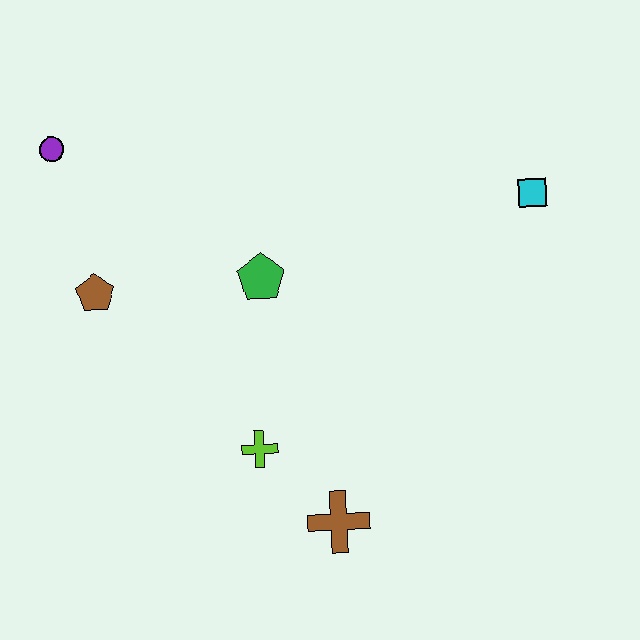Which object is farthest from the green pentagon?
The cyan square is farthest from the green pentagon.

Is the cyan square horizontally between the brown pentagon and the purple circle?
No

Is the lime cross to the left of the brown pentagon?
No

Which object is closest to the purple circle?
The brown pentagon is closest to the purple circle.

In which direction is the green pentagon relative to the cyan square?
The green pentagon is to the left of the cyan square.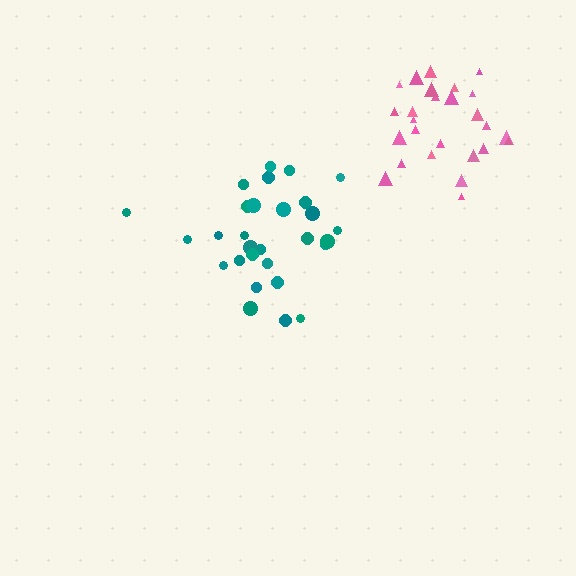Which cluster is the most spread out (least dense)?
Teal.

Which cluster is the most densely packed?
Pink.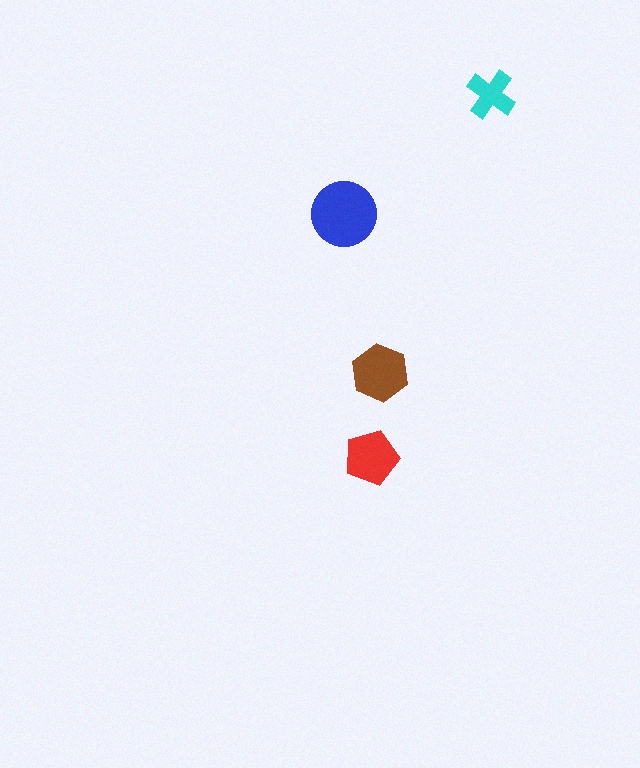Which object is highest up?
The cyan cross is topmost.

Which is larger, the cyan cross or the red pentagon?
The red pentagon.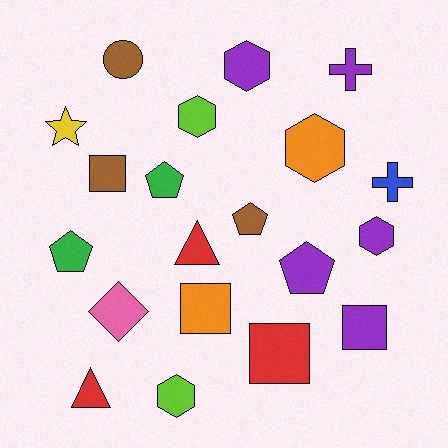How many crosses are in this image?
There are 2 crosses.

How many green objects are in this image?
There are 2 green objects.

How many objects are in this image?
There are 20 objects.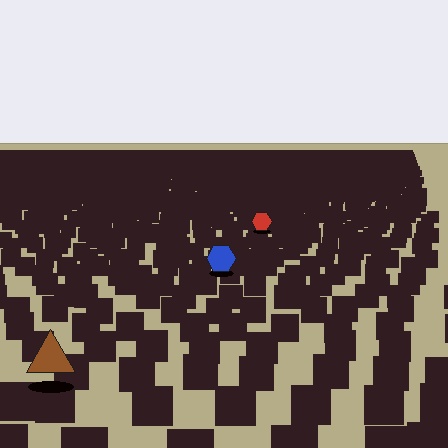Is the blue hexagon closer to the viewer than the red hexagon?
Yes. The blue hexagon is closer — you can tell from the texture gradient: the ground texture is coarser near it.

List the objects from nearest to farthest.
From nearest to farthest: the brown triangle, the blue hexagon, the red hexagon.